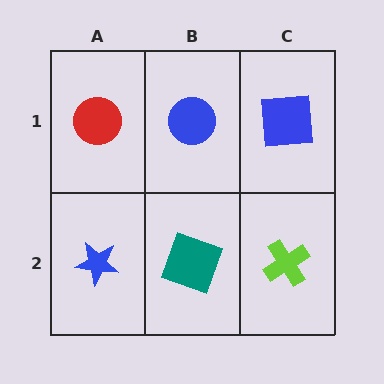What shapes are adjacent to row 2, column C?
A blue square (row 1, column C), a teal square (row 2, column B).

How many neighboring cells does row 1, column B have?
3.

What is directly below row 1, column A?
A blue star.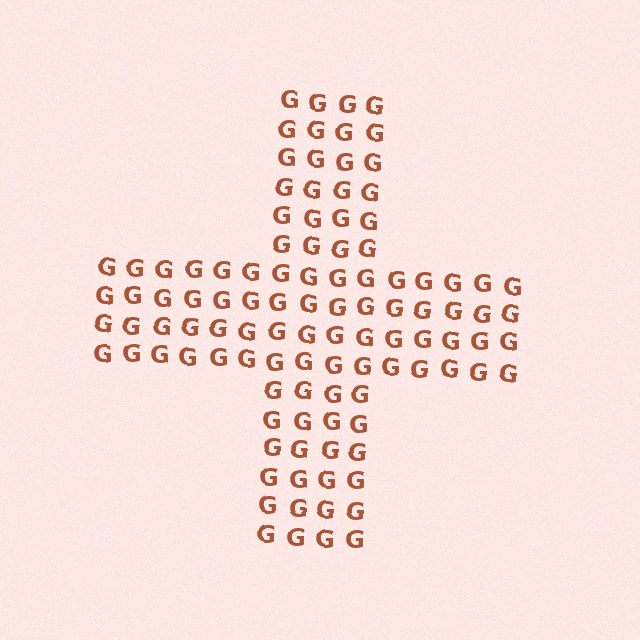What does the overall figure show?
The overall figure shows a cross.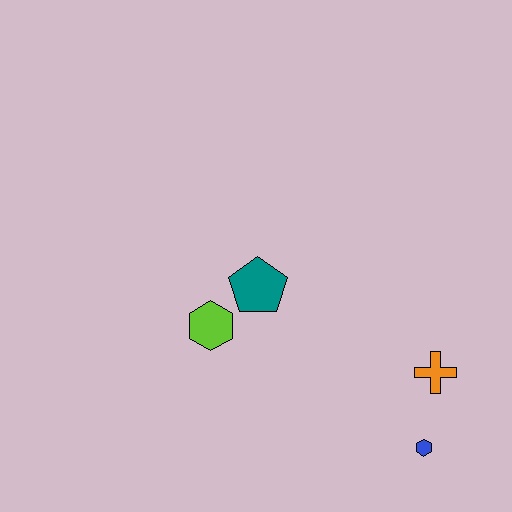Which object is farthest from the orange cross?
The lime hexagon is farthest from the orange cross.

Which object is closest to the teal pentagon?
The lime hexagon is closest to the teal pentagon.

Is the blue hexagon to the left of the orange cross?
Yes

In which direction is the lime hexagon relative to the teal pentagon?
The lime hexagon is to the left of the teal pentagon.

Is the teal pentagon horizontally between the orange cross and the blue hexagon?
No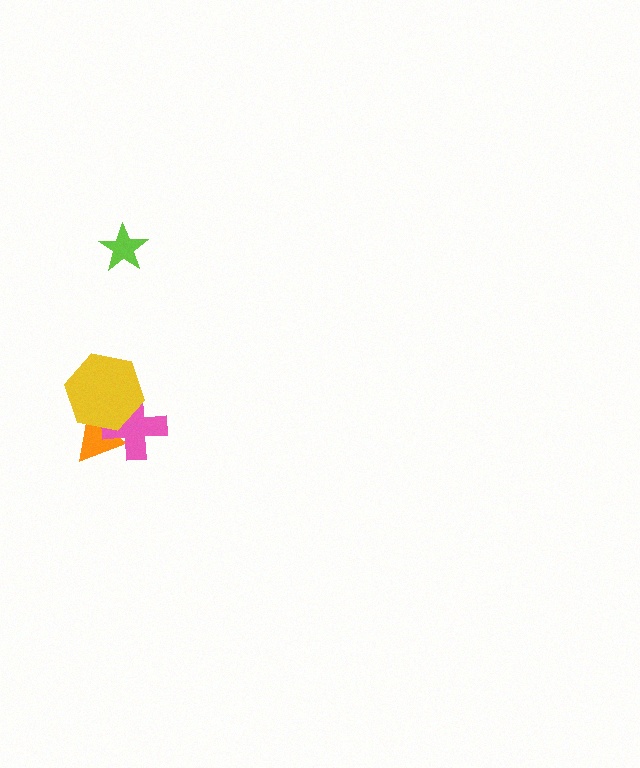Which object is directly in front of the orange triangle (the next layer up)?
The pink cross is directly in front of the orange triangle.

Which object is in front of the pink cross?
The yellow hexagon is in front of the pink cross.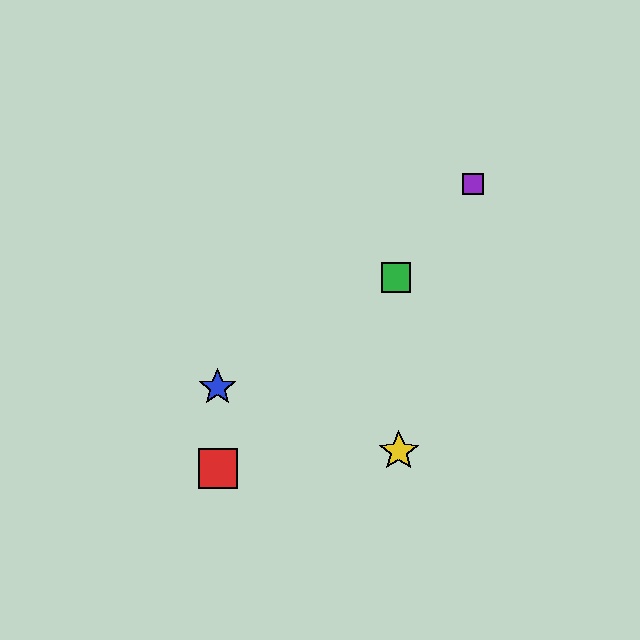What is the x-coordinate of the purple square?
The purple square is at x≈473.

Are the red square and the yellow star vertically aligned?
No, the red square is at x≈218 and the yellow star is at x≈399.